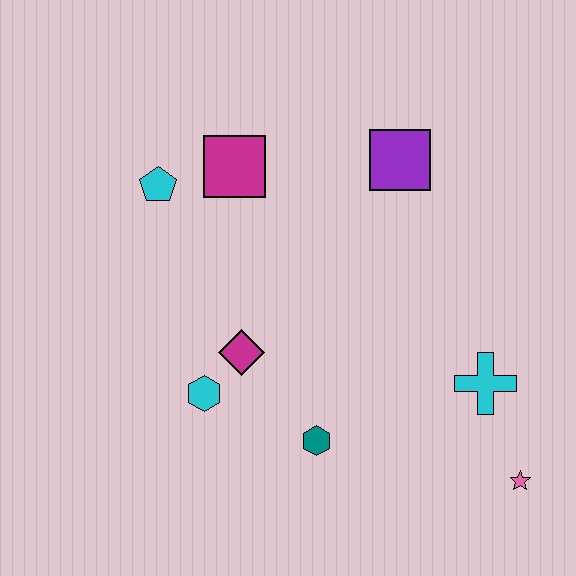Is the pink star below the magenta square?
Yes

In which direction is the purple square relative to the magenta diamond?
The purple square is above the magenta diamond.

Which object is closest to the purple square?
The magenta square is closest to the purple square.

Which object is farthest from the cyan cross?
The cyan pentagon is farthest from the cyan cross.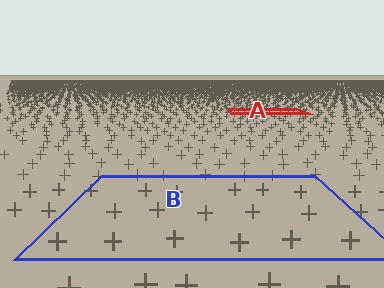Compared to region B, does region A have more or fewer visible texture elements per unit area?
Region A has more texture elements per unit area — they are packed more densely because it is farther away.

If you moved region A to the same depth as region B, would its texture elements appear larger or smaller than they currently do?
They would appear larger. At a closer depth, the same texture elements are projected at a bigger on-screen size.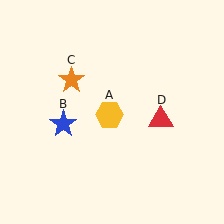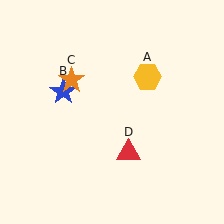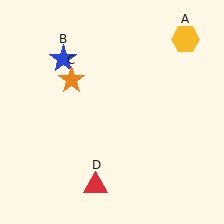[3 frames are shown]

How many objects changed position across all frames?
3 objects changed position: yellow hexagon (object A), blue star (object B), red triangle (object D).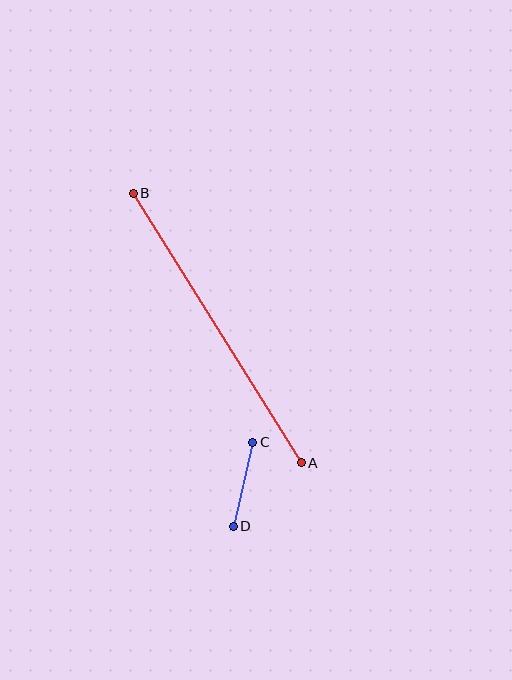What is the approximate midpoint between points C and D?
The midpoint is at approximately (243, 484) pixels.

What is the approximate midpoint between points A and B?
The midpoint is at approximately (217, 328) pixels.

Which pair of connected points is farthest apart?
Points A and B are farthest apart.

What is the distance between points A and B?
The distance is approximately 318 pixels.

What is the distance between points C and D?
The distance is approximately 86 pixels.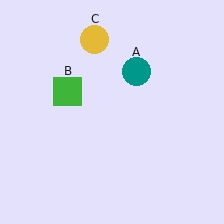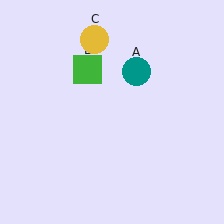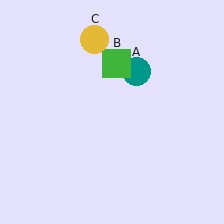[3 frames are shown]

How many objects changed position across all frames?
1 object changed position: green square (object B).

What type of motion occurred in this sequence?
The green square (object B) rotated clockwise around the center of the scene.